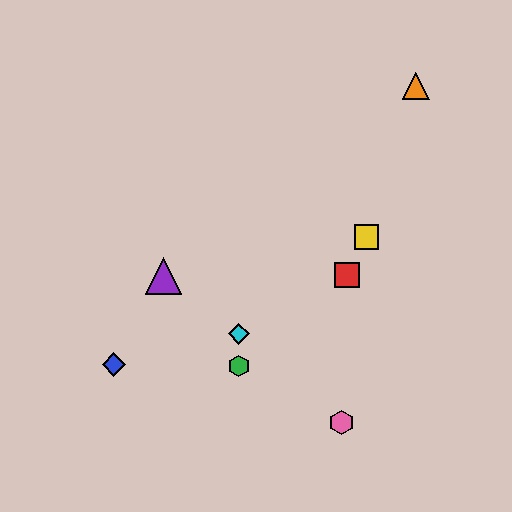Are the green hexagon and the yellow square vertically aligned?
No, the green hexagon is at x≈239 and the yellow square is at x≈367.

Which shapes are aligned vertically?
The green hexagon, the cyan diamond are aligned vertically.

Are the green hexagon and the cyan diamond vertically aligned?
Yes, both are at x≈239.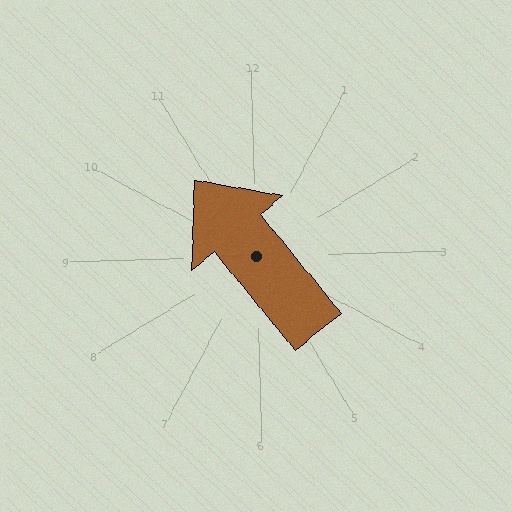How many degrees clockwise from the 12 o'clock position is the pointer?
Approximately 322 degrees.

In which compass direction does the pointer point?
Northwest.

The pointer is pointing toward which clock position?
Roughly 11 o'clock.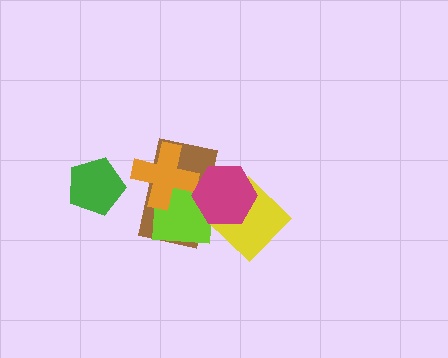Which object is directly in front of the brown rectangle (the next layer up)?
The lime square is directly in front of the brown rectangle.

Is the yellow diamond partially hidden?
Yes, it is partially covered by another shape.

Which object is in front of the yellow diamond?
The magenta hexagon is in front of the yellow diamond.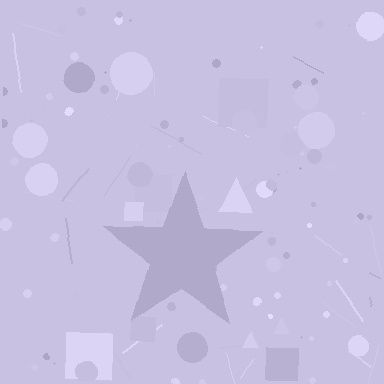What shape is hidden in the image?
A star is hidden in the image.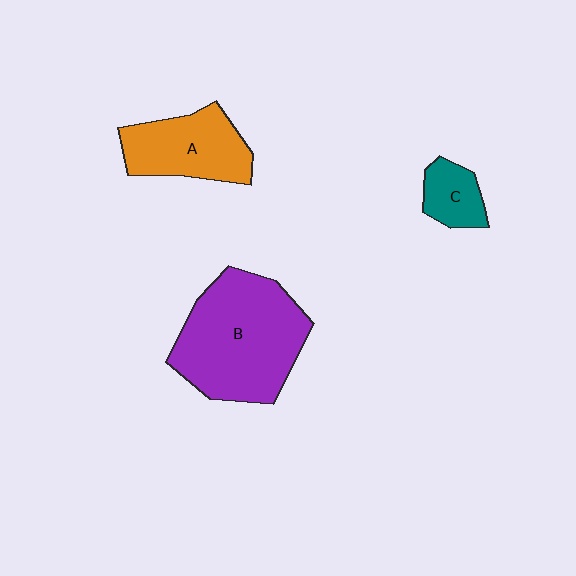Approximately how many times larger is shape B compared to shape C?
Approximately 3.8 times.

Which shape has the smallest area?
Shape C (teal).